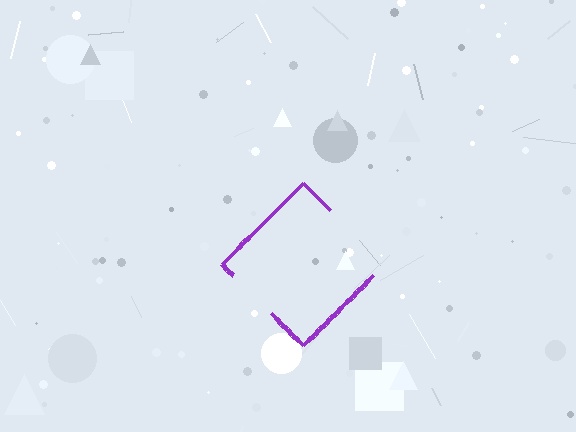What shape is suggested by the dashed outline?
The dashed outline suggests a diamond.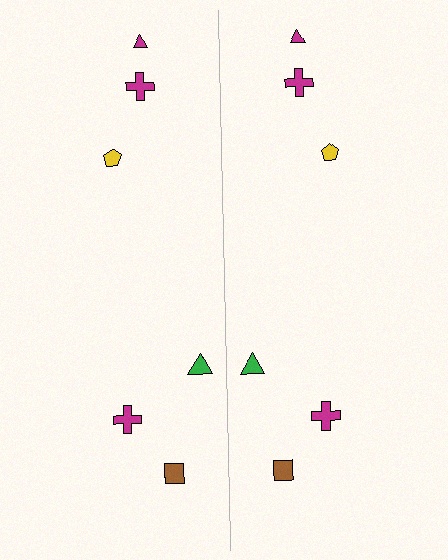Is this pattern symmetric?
Yes, this pattern has bilateral (reflection) symmetry.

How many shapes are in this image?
There are 12 shapes in this image.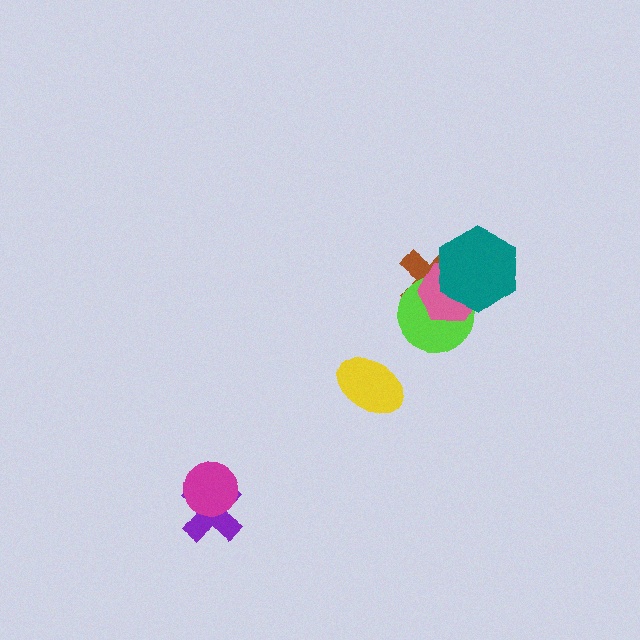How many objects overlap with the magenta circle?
1 object overlaps with the magenta circle.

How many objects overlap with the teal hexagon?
3 objects overlap with the teal hexagon.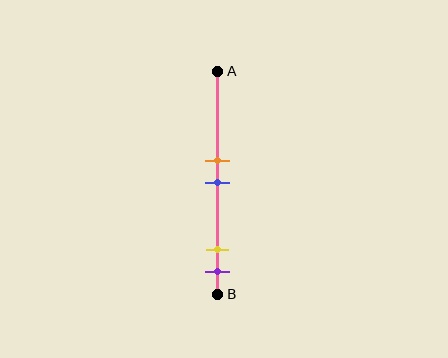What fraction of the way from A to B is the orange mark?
The orange mark is approximately 40% (0.4) of the way from A to B.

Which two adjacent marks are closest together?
The orange and blue marks are the closest adjacent pair.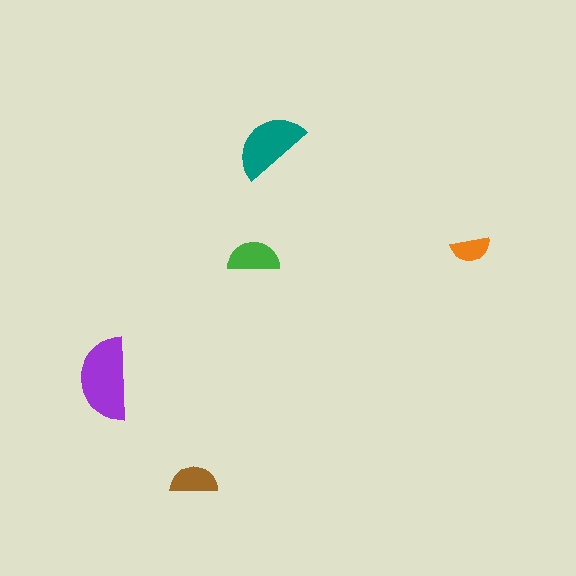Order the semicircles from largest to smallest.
the purple one, the teal one, the green one, the brown one, the orange one.